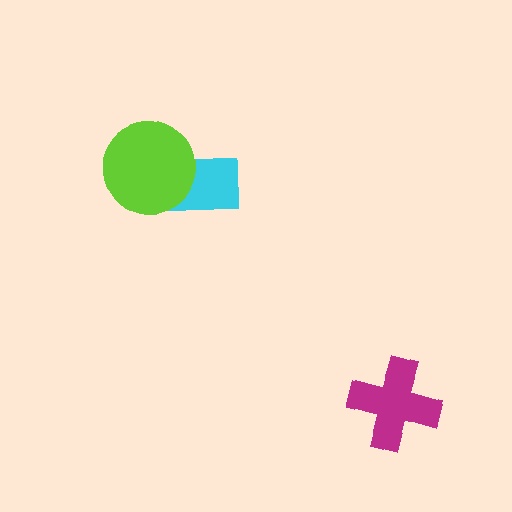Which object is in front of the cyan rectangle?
The lime circle is in front of the cyan rectangle.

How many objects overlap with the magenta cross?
0 objects overlap with the magenta cross.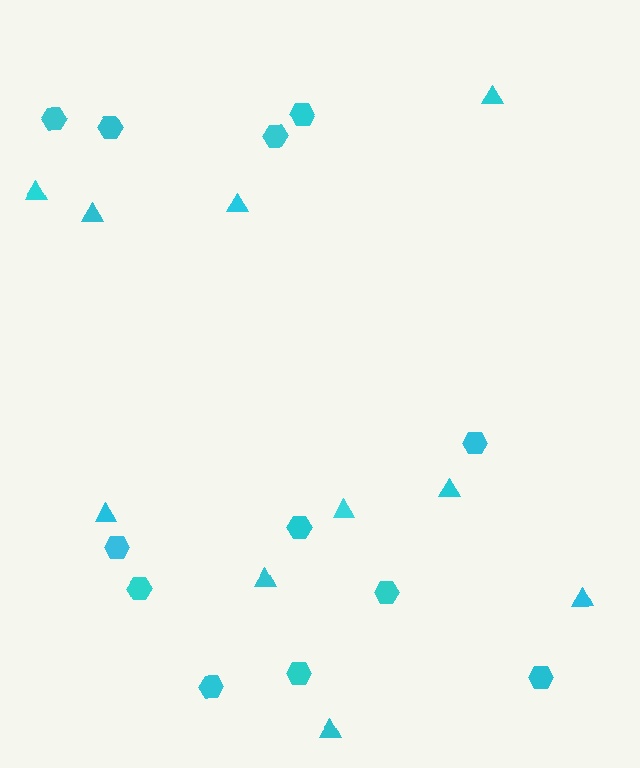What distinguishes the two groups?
There are 2 groups: one group of hexagons (12) and one group of triangles (10).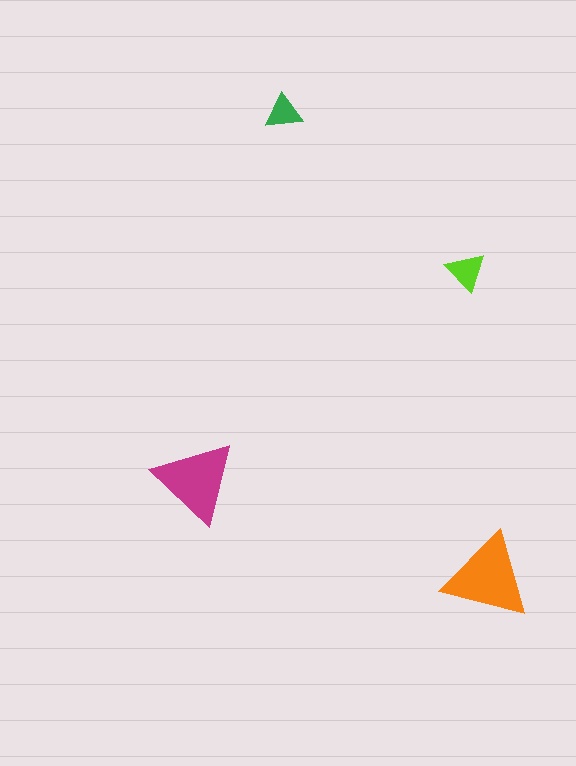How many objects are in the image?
There are 4 objects in the image.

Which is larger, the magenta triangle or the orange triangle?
The orange one.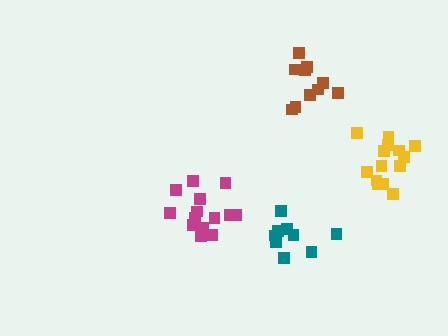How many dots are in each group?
Group 1: 14 dots, Group 2: 14 dots, Group 3: 10 dots, Group 4: 9 dots (47 total).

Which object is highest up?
The brown cluster is topmost.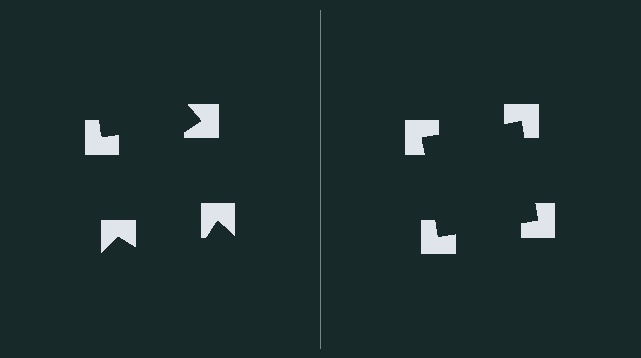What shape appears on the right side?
An illusory square.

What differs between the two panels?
The notched squares are positioned identically on both sides; only the wedge orientations differ. On the right they align to a square; on the left they are misaligned.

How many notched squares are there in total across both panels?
8 — 4 on each side.